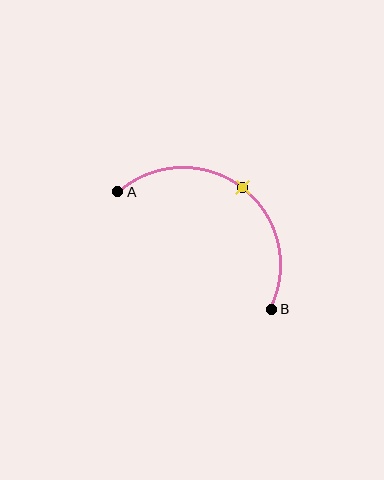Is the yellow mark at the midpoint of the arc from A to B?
Yes. The yellow mark lies on the arc at equal arc-length from both A and B — it is the arc midpoint.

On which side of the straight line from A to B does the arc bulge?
The arc bulges above and to the right of the straight line connecting A and B.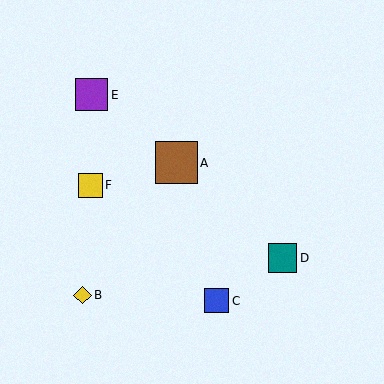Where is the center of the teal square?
The center of the teal square is at (283, 258).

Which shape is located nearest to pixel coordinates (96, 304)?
The yellow diamond (labeled B) at (83, 295) is nearest to that location.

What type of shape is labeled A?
Shape A is a brown square.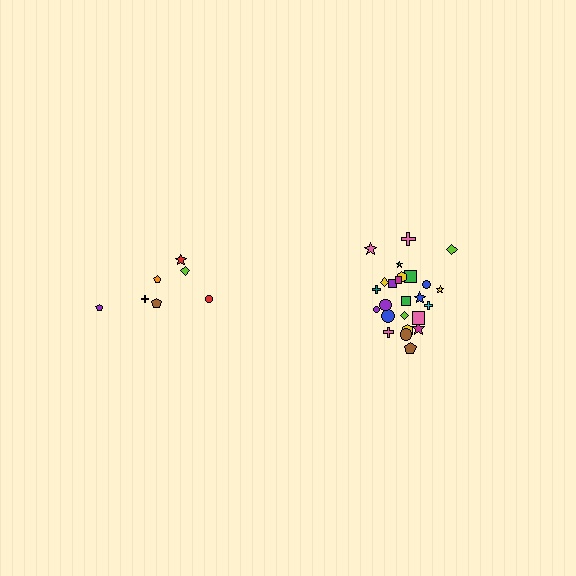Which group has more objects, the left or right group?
The right group.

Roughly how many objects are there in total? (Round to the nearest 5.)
Roughly 30 objects in total.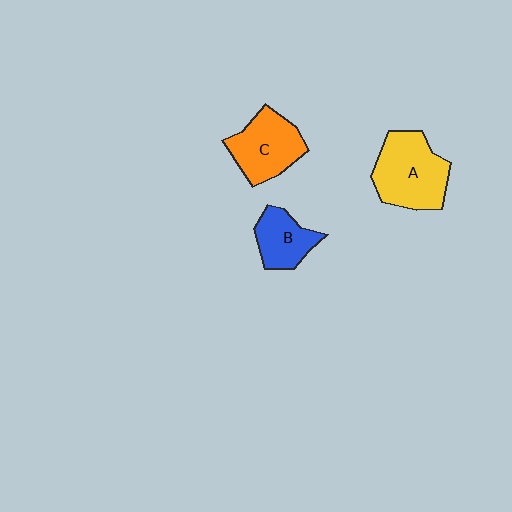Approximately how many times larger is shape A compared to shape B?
Approximately 1.7 times.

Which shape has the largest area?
Shape A (yellow).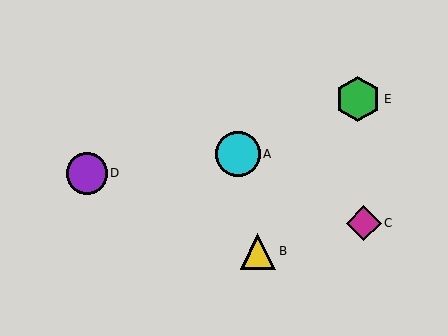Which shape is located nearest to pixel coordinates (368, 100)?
The green hexagon (labeled E) at (358, 99) is nearest to that location.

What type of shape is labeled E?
Shape E is a green hexagon.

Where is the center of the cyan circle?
The center of the cyan circle is at (238, 154).